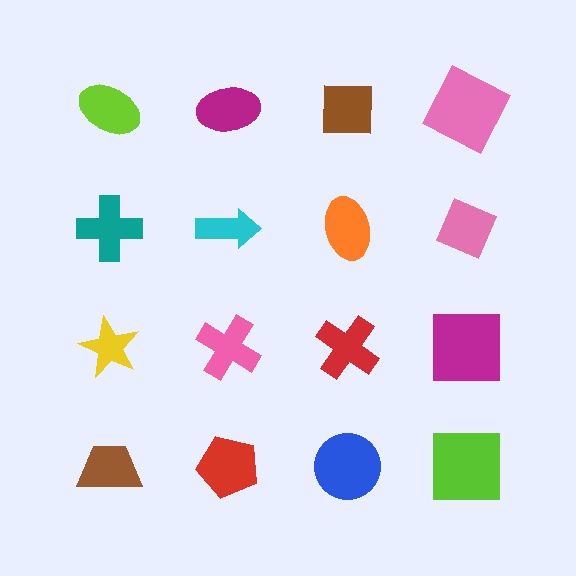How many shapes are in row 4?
4 shapes.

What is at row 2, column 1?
A teal cross.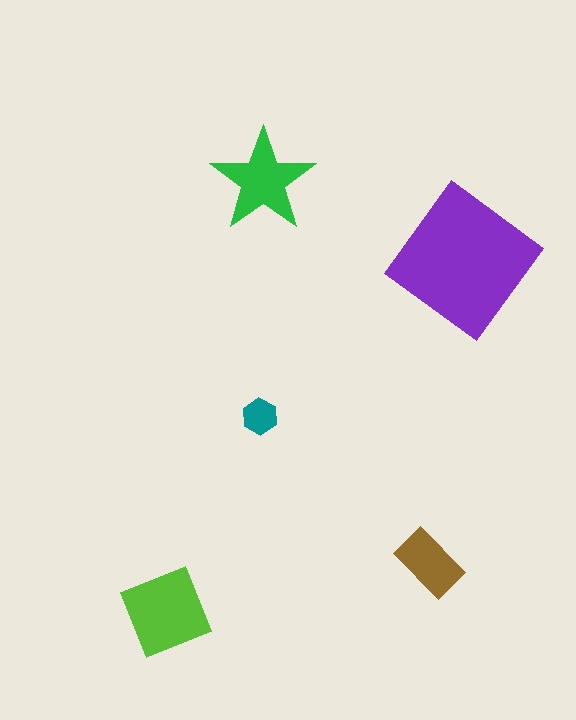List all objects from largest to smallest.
The purple diamond, the lime diamond, the green star, the brown rectangle, the teal hexagon.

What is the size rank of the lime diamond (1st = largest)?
2nd.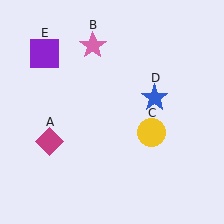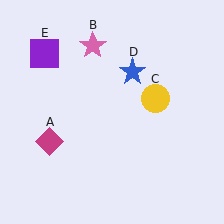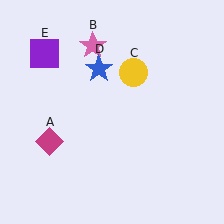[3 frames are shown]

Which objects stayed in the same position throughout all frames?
Magenta diamond (object A) and pink star (object B) and purple square (object E) remained stationary.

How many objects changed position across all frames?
2 objects changed position: yellow circle (object C), blue star (object D).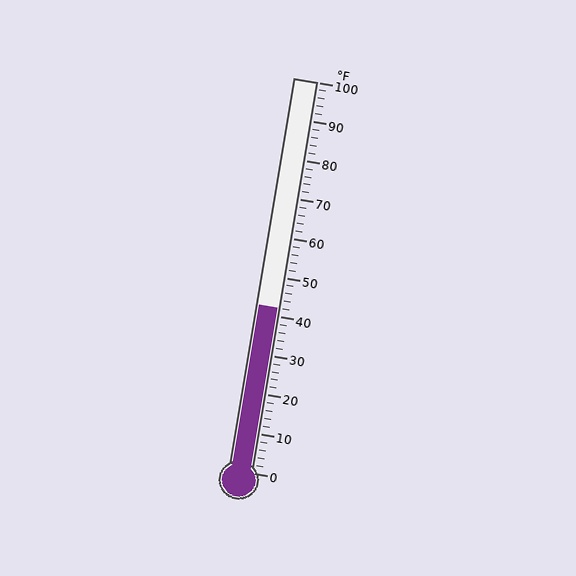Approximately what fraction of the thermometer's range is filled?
The thermometer is filled to approximately 40% of its range.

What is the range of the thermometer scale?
The thermometer scale ranges from 0°F to 100°F.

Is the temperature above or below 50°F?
The temperature is below 50°F.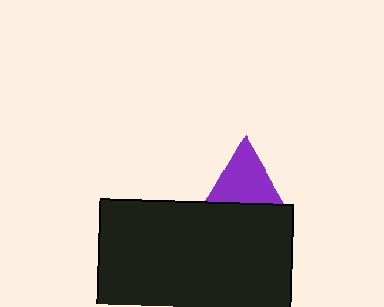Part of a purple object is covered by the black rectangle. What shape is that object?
It is a triangle.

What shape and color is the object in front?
The object in front is a black rectangle.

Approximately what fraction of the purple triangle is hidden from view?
Roughly 34% of the purple triangle is hidden behind the black rectangle.